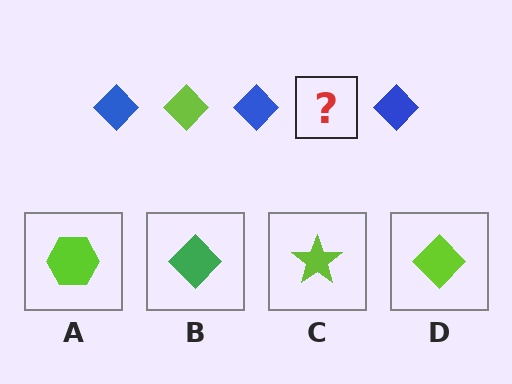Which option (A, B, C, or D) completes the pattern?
D.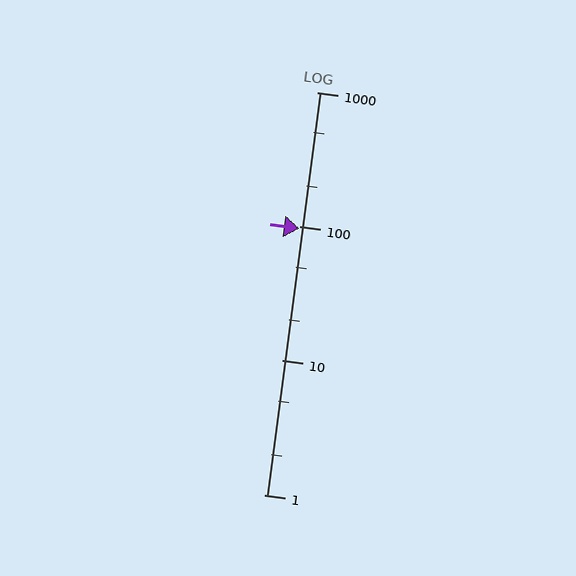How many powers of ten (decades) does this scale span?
The scale spans 3 decades, from 1 to 1000.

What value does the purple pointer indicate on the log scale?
The pointer indicates approximately 96.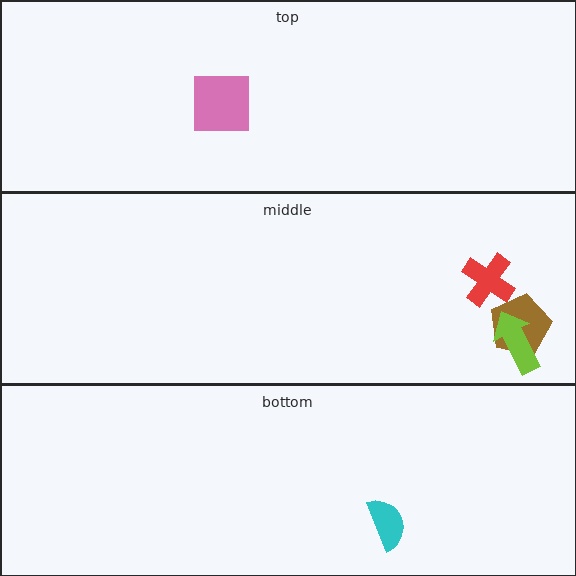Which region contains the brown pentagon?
The middle region.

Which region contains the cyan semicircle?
The bottom region.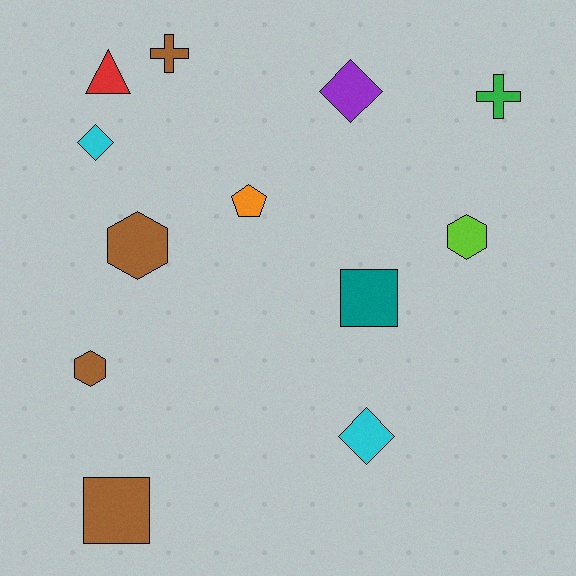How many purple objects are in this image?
There is 1 purple object.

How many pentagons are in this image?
There is 1 pentagon.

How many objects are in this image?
There are 12 objects.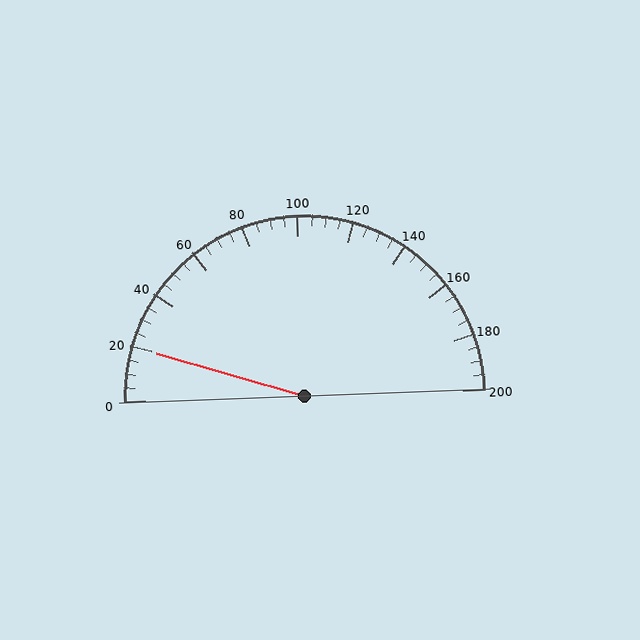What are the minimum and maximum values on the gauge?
The gauge ranges from 0 to 200.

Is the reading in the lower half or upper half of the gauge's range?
The reading is in the lower half of the range (0 to 200).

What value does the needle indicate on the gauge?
The needle indicates approximately 20.